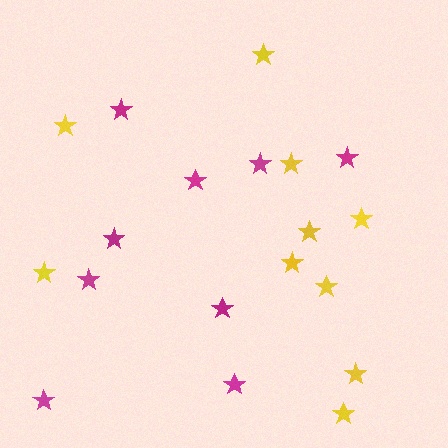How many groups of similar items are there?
There are 2 groups: one group of yellow stars (10) and one group of magenta stars (9).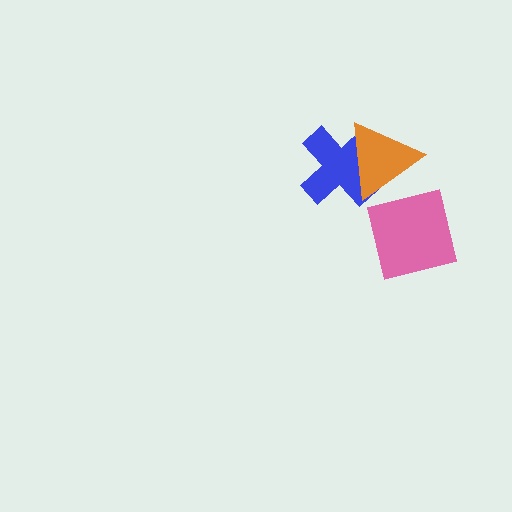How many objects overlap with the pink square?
0 objects overlap with the pink square.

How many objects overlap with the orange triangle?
1 object overlaps with the orange triangle.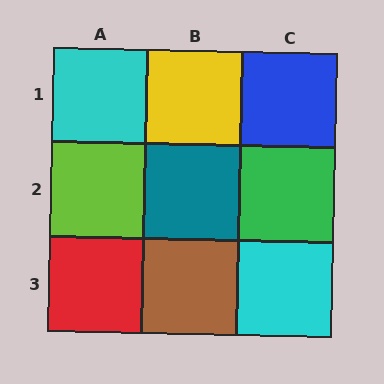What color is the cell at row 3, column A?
Red.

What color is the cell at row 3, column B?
Brown.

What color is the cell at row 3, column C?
Cyan.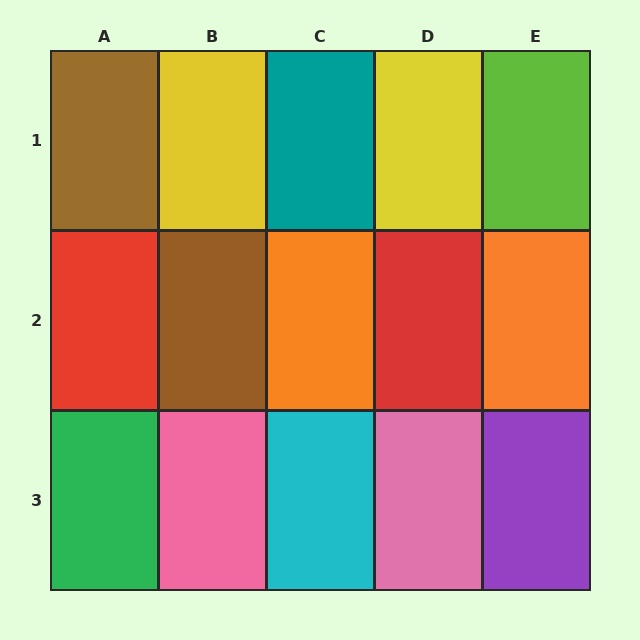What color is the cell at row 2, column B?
Brown.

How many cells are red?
2 cells are red.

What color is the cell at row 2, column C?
Orange.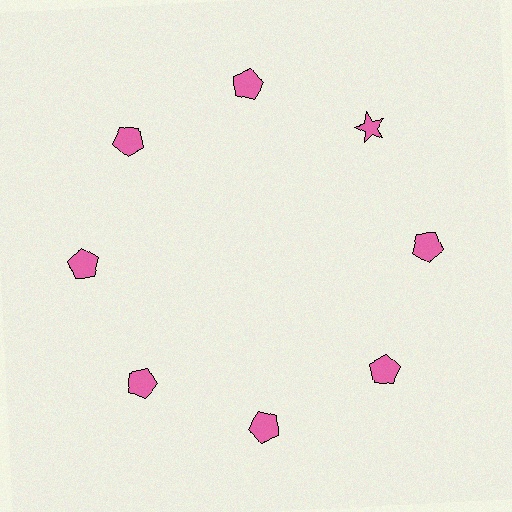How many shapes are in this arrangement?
There are 8 shapes arranged in a ring pattern.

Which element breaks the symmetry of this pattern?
The pink star at roughly the 2 o'clock position breaks the symmetry. All other shapes are pink pentagons.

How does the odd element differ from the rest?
It has a different shape: star instead of pentagon.